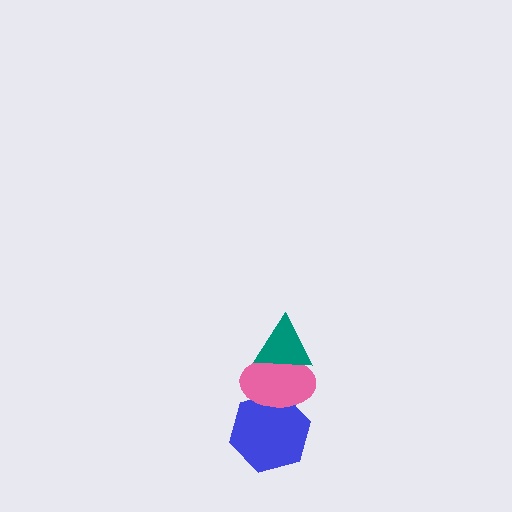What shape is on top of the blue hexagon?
The pink ellipse is on top of the blue hexagon.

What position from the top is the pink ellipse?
The pink ellipse is 2nd from the top.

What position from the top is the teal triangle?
The teal triangle is 1st from the top.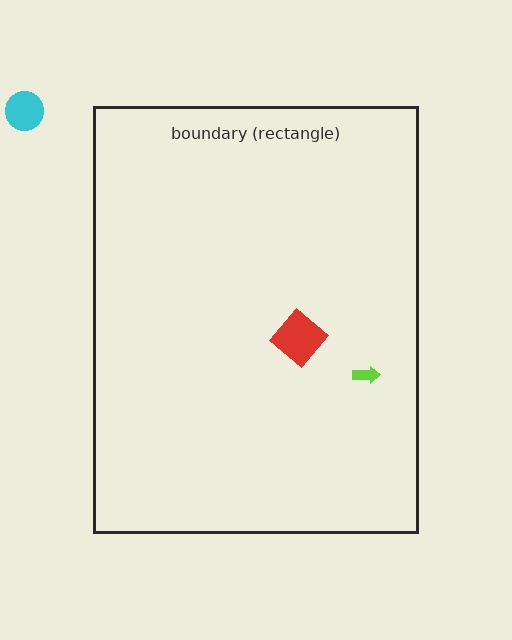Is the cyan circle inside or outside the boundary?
Outside.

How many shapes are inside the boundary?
2 inside, 1 outside.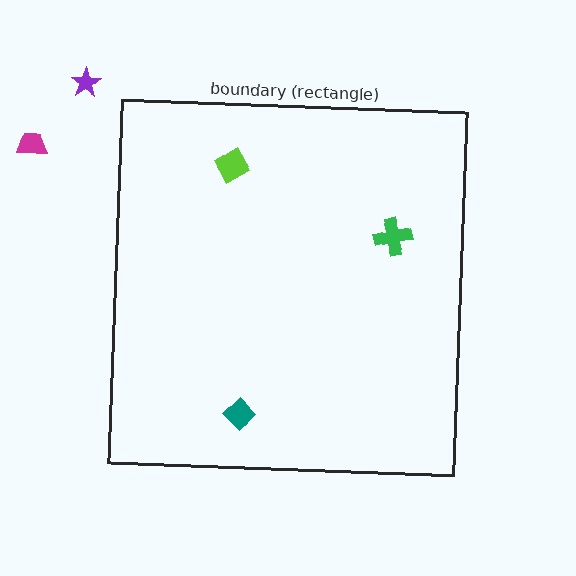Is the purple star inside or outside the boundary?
Outside.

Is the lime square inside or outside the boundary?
Inside.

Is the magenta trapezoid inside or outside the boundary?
Outside.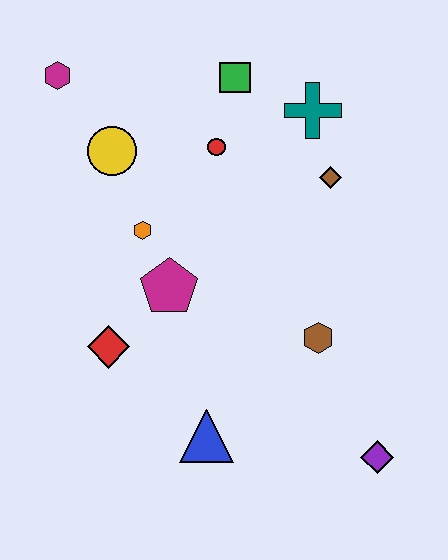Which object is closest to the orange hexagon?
The magenta pentagon is closest to the orange hexagon.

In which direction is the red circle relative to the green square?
The red circle is below the green square.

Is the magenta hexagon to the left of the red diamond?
Yes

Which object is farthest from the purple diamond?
The magenta hexagon is farthest from the purple diamond.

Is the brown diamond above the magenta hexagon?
No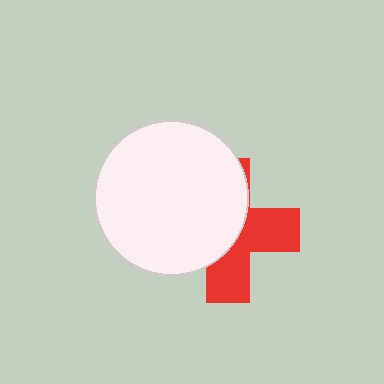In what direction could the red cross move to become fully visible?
The red cross could move right. That would shift it out from behind the white circle entirely.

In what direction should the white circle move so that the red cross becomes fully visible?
The white circle should move left. That is the shortest direction to clear the overlap and leave the red cross fully visible.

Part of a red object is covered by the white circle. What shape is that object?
It is a cross.